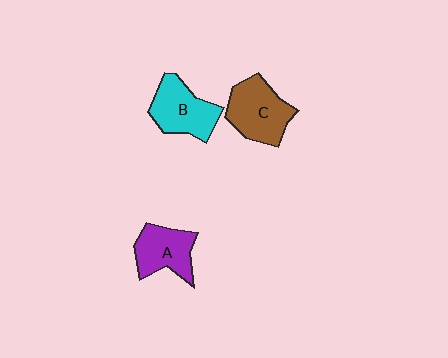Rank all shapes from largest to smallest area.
From largest to smallest: C (brown), B (cyan), A (purple).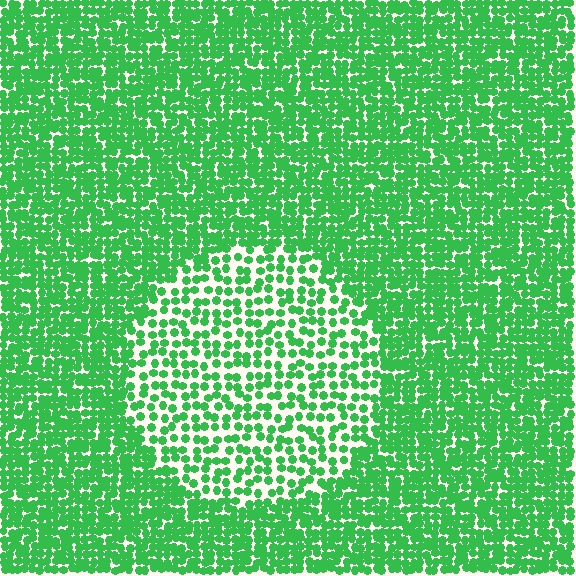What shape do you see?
I see a circle.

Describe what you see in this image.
The image contains small green elements arranged at two different densities. A circle-shaped region is visible where the elements are less densely packed than the surrounding area.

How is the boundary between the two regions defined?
The boundary is defined by a change in element density (approximately 2.0x ratio). All elements are the same color, size, and shape.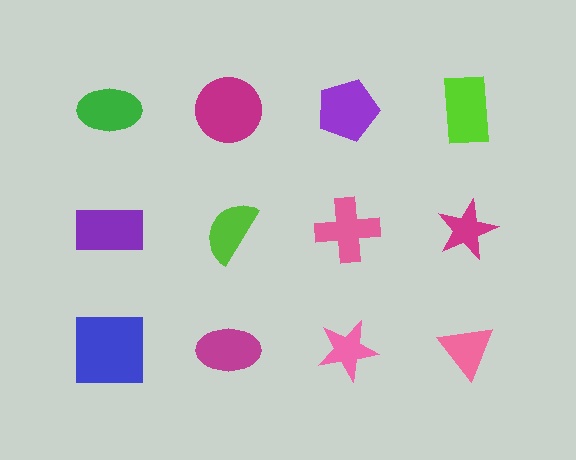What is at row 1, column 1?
A green ellipse.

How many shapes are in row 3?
4 shapes.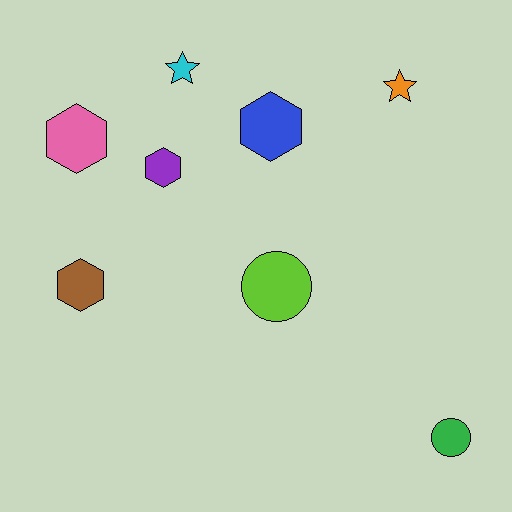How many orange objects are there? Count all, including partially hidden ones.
There is 1 orange object.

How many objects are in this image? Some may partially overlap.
There are 8 objects.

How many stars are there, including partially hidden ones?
There are 2 stars.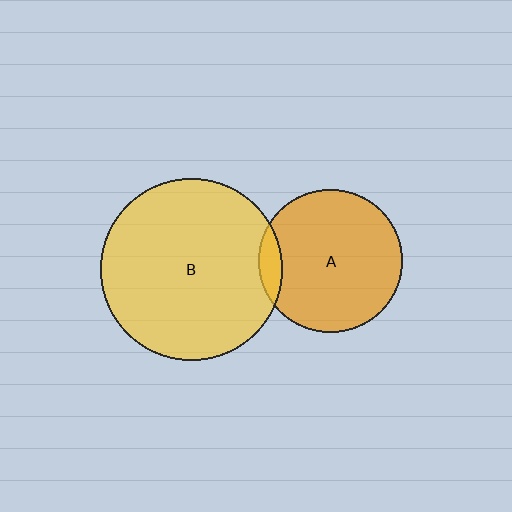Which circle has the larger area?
Circle B (yellow).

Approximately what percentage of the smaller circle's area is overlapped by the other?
Approximately 10%.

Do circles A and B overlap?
Yes.